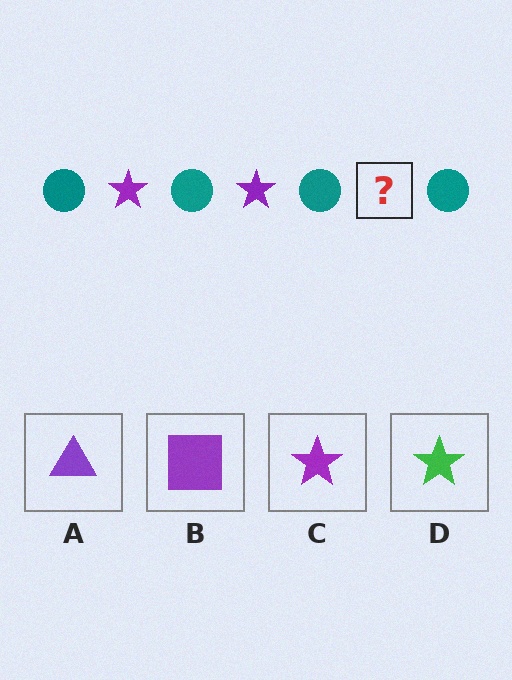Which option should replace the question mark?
Option C.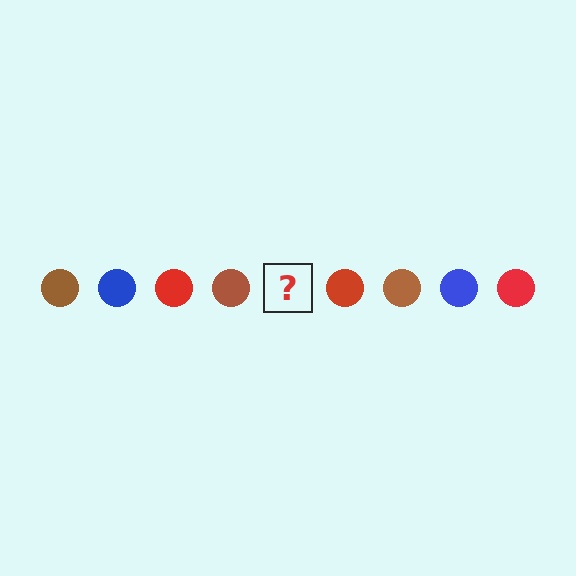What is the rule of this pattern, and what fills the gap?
The rule is that the pattern cycles through brown, blue, red circles. The gap should be filled with a blue circle.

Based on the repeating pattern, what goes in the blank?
The blank should be a blue circle.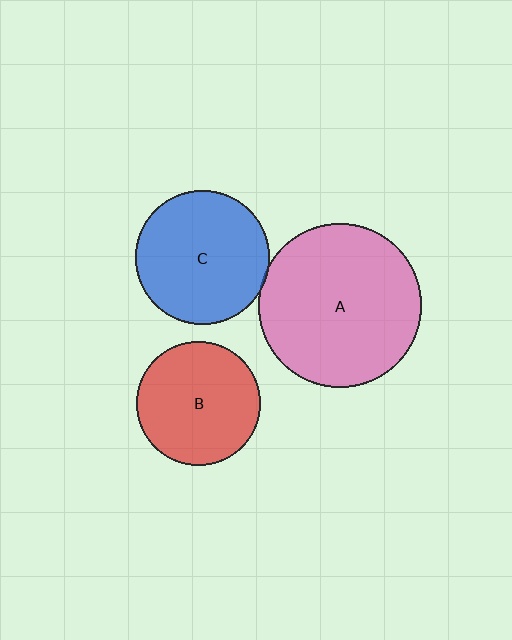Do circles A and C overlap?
Yes.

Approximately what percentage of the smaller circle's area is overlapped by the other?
Approximately 5%.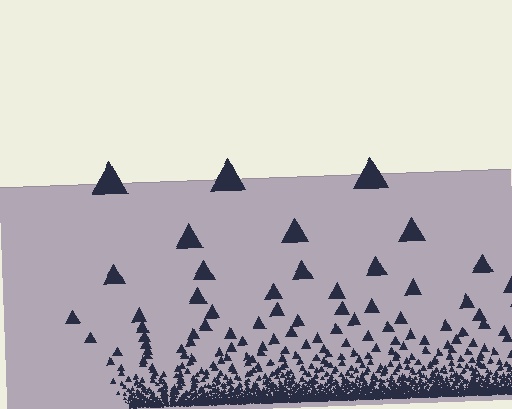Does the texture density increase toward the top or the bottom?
Density increases toward the bottom.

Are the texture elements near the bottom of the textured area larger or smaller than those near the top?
Smaller. The gradient is inverted — elements near the bottom are smaller and denser.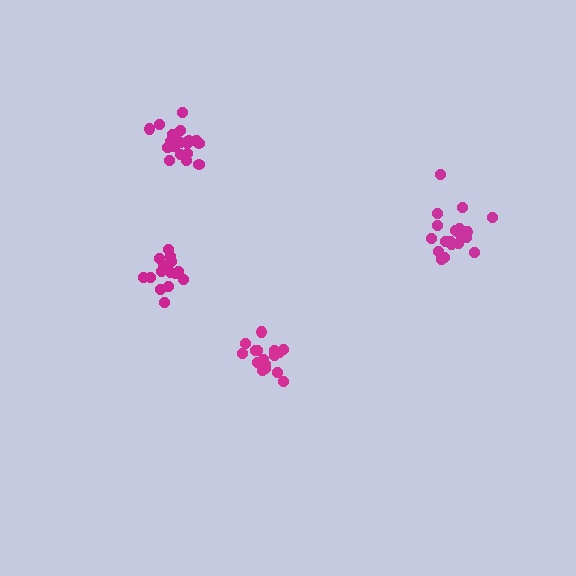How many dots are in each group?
Group 1: 21 dots, Group 2: 15 dots, Group 3: 21 dots, Group 4: 16 dots (73 total).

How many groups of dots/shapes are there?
There are 4 groups.